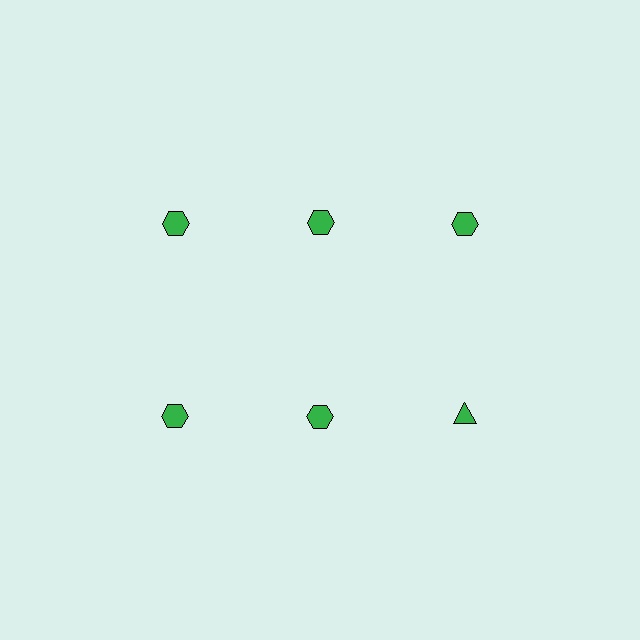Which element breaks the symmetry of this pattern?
The green triangle in the second row, center column breaks the symmetry. All other shapes are green hexagons.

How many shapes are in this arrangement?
There are 6 shapes arranged in a grid pattern.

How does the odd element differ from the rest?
It has a different shape: triangle instead of hexagon.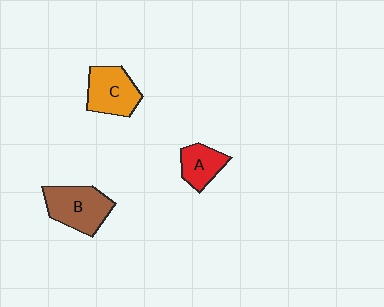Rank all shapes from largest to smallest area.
From largest to smallest: B (brown), C (orange), A (red).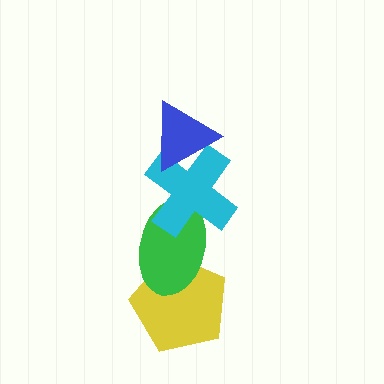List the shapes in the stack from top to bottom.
From top to bottom: the blue triangle, the cyan cross, the green ellipse, the yellow pentagon.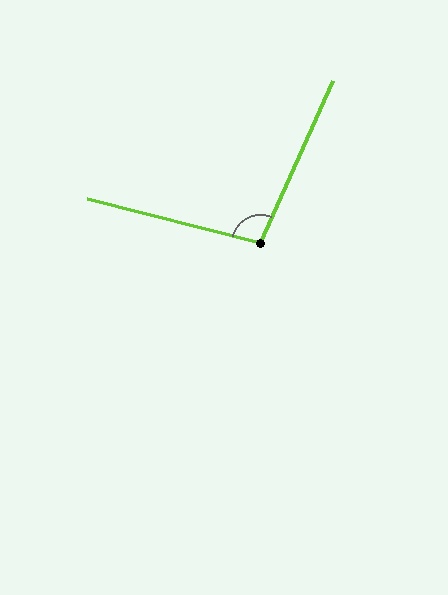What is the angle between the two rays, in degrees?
Approximately 100 degrees.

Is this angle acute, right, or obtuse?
It is obtuse.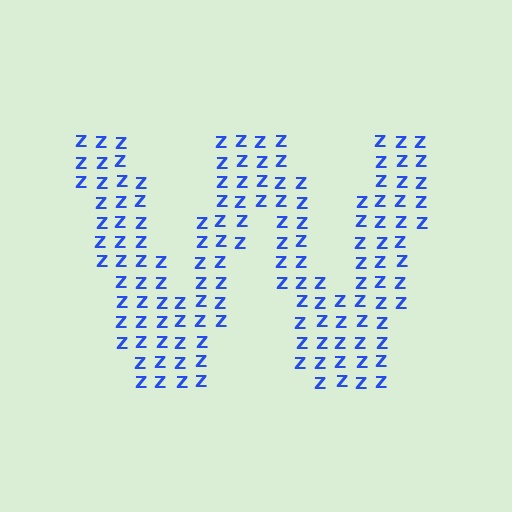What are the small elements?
The small elements are letter Z's.